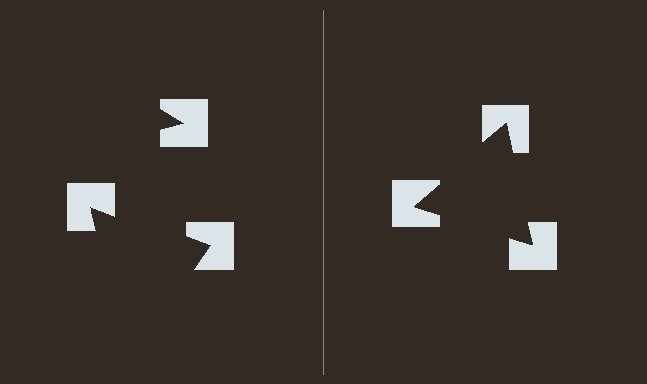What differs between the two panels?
The notched squares are positioned identically on both sides; only the wedge orientations differ. On the right they align to a triangle; on the left they are misaligned.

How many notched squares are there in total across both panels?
6 — 3 on each side.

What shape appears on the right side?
An illusory triangle.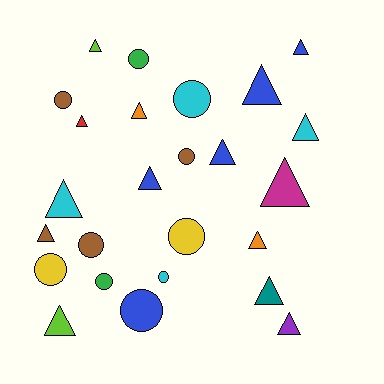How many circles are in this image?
There are 10 circles.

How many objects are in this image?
There are 25 objects.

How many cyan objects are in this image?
There are 4 cyan objects.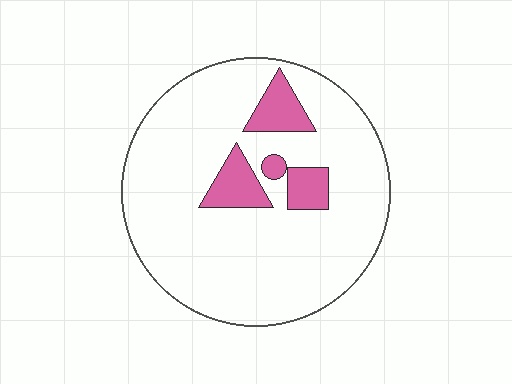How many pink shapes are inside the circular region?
4.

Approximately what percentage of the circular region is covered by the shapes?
Approximately 15%.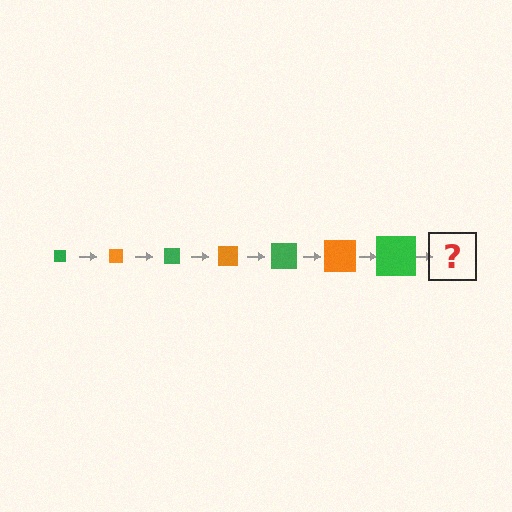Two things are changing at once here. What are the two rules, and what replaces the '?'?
The two rules are that the square grows larger each step and the color cycles through green and orange. The '?' should be an orange square, larger than the previous one.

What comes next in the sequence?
The next element should be an orange square, larger than the previous one.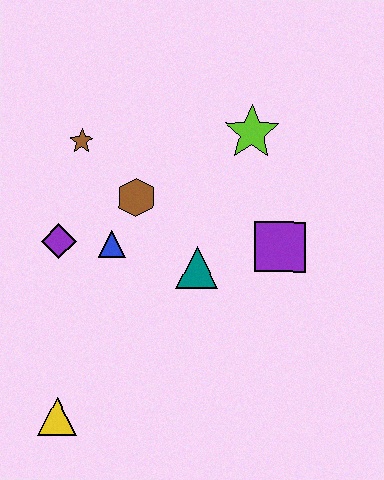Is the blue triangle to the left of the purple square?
Yes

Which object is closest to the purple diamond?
The blue triangle is closest to the purple diamond.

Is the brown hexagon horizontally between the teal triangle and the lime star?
No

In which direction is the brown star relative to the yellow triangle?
The brown star is above the yellow triangle.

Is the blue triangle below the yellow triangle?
No